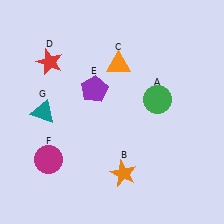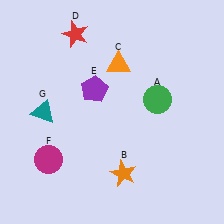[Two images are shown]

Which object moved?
The red star (D) moved up.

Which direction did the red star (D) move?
The red star (D) moved up.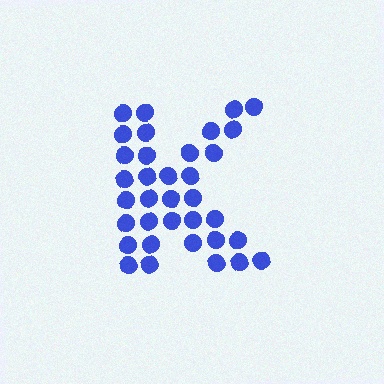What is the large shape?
The large shape is the letter K.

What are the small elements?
The small elements are circles.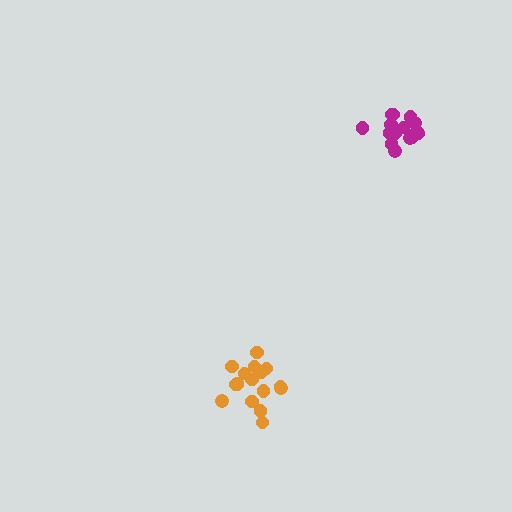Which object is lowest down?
The orange cluster is bottommost.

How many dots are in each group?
Group 1: 16 dots, Group 2: 16 dots (32 total).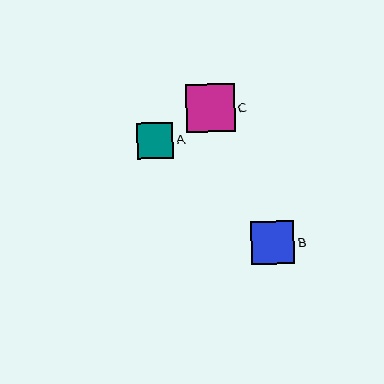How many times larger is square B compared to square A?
Square B is approximately 1.2 times the size of square A.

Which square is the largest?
Square C is the largest with a size of approximately 49 pixels.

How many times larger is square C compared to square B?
Square C is approximately 1.1 times the size of square B.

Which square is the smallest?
Square A is the smallest with a size of approximately 36 pixels.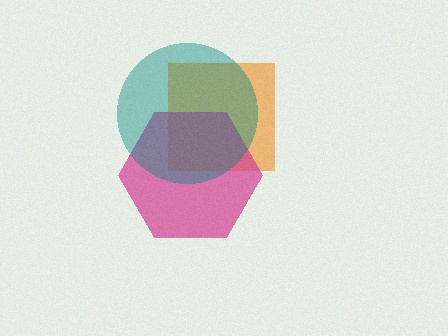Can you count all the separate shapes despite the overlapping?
Yes, there are 3 separate shapes.